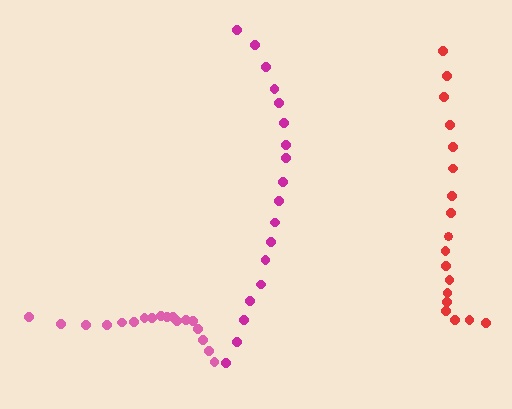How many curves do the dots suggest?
There are 3 distinct paths.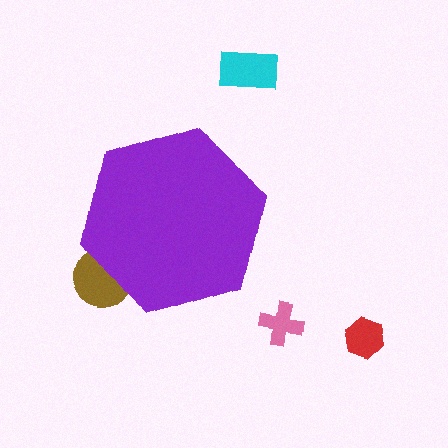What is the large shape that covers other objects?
A purple hexagon.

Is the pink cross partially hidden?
No, the pink cross is fully visible.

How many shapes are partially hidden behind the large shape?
2 shapes are partially hidden.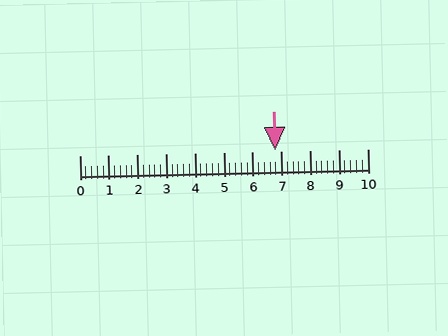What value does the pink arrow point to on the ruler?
The pink arrow points to approximately 6.8.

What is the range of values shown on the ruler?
The ruler shows values from 0 to 10.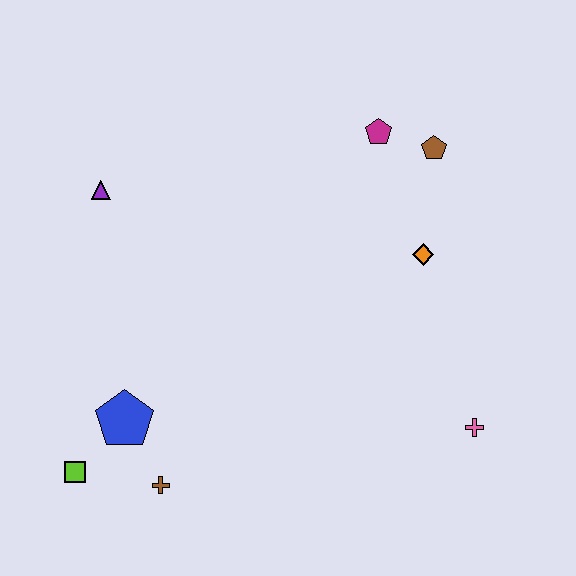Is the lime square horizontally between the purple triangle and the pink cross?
No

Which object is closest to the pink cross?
The orange diamond is closest to the pink cross.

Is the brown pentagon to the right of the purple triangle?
Yes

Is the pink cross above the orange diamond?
No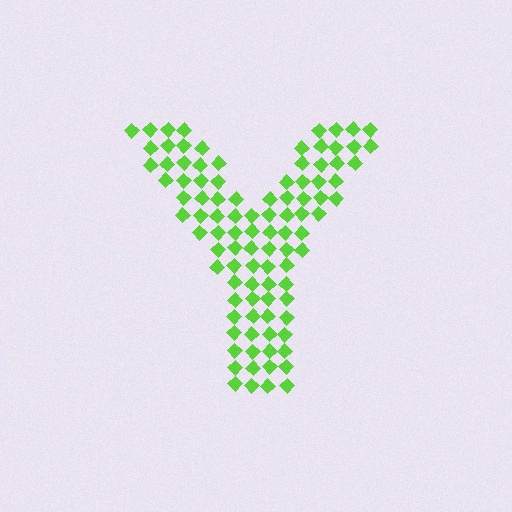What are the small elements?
The small elements are diamonds.